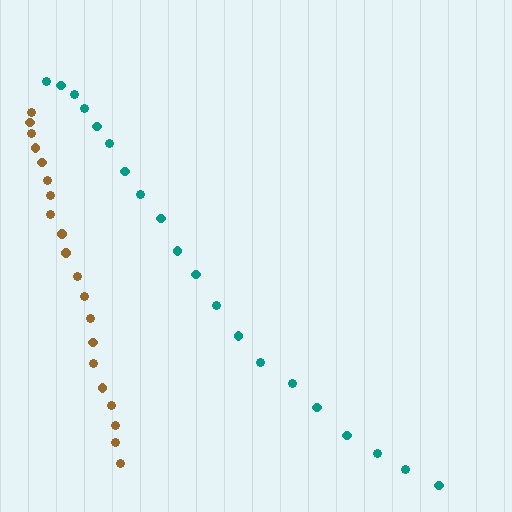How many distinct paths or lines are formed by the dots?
There are 2 distinct paths.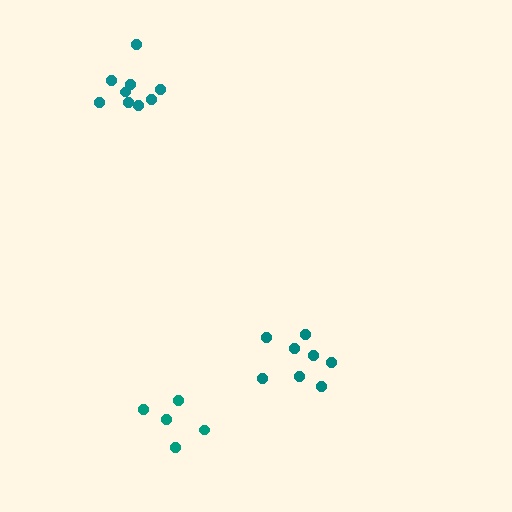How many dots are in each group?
Group 1: 9 dots, Group 2: 8 dots, Group 3: 5 dots (22 total).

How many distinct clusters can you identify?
There are 3 distinct clusters.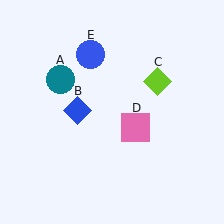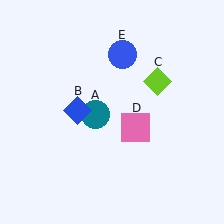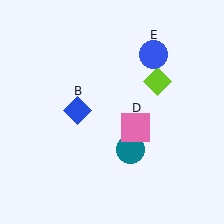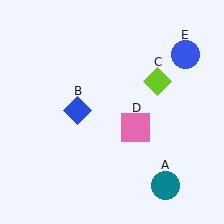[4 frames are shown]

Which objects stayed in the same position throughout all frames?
Blue diamond (object B) and lime diamond (object C) and pink square (object D) remained stationary.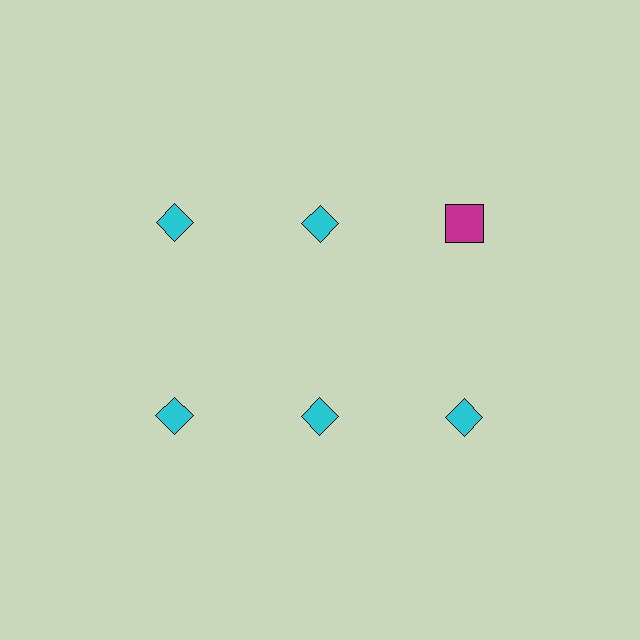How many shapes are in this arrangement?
There are 6 shapes arranged in a grid pattern.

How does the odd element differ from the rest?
It differs in both color (magenta instead of cyan) and shape (square instead of diamond).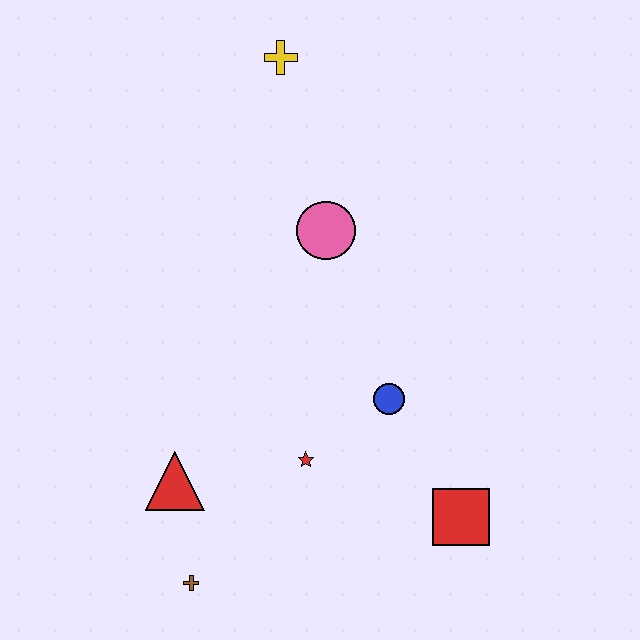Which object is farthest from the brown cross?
The yellow cross is farthest from the brown cross.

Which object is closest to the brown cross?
The red triangle is closest to the brown cross.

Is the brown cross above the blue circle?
No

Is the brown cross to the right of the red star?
No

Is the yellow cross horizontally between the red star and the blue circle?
No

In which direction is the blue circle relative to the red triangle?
The blue circle is to the right of the red triangle.